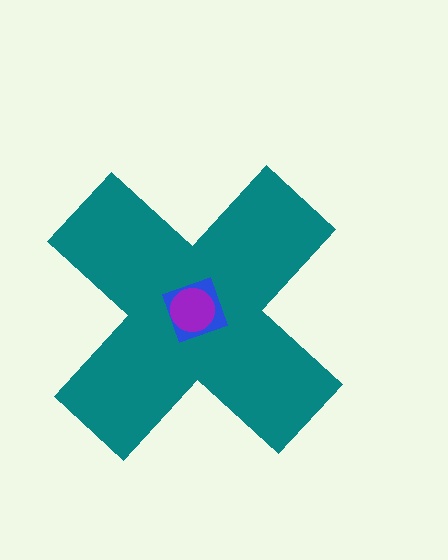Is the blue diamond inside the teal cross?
Yes.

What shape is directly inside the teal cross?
The blue diamond.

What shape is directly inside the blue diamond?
The purple circle.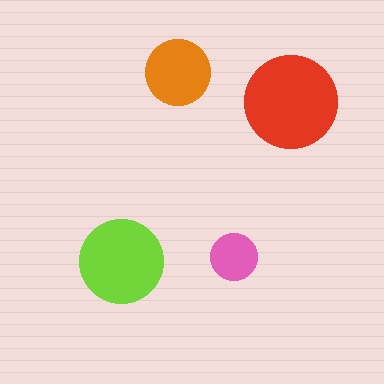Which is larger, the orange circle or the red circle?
The red one.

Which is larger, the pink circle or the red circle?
The red one.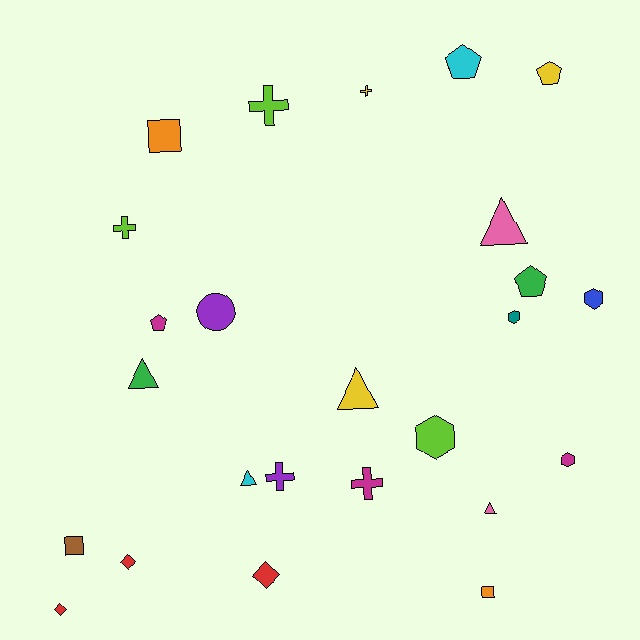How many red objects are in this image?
There are 3 red objects.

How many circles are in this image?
There is 1 circle.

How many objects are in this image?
There are 25 objects.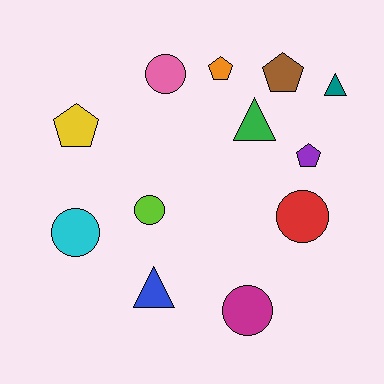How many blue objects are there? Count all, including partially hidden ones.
There is 1 blue object.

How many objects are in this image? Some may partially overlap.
There are 12 objects.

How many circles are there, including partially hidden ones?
There are 5 circles.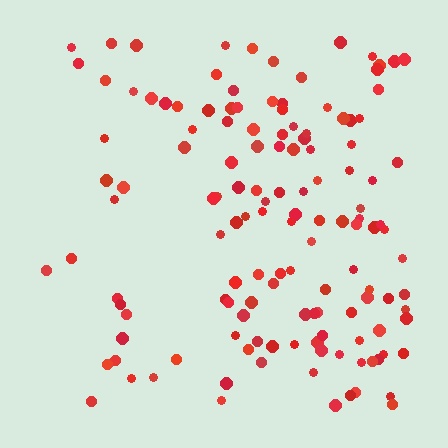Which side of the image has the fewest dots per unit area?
The left.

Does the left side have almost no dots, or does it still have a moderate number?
Still a moderate number, just noticeably fewer than the right.